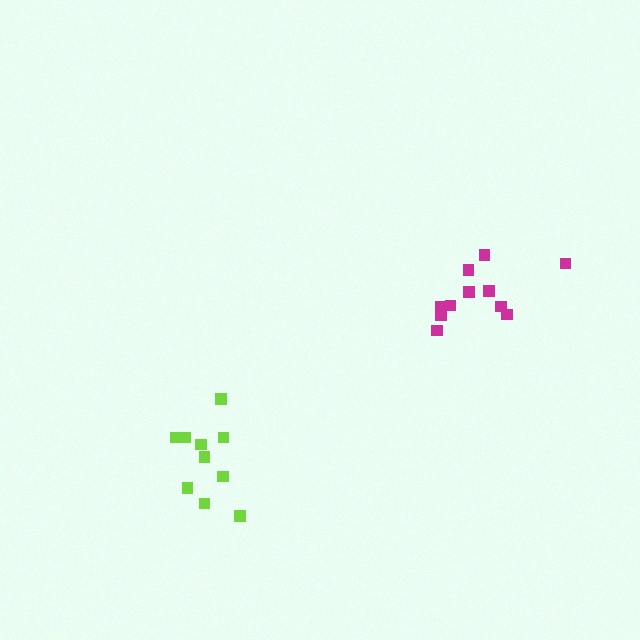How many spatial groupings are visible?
There are 2 spatial groupings.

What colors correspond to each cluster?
The clusters are colored: lime, magenta.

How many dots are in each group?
Group 1: 10 dots, Group 2: 11 dots (21 total).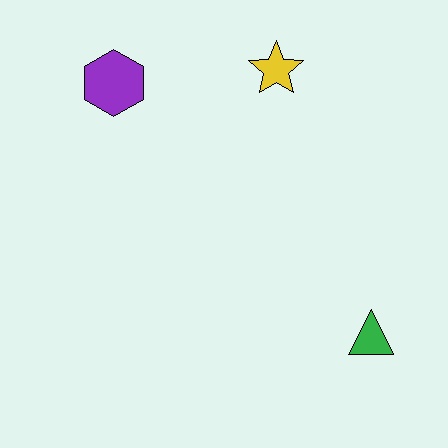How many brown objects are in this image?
There are no brown objects.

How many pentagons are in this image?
There are no pentagons.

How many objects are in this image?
There are 3 objects.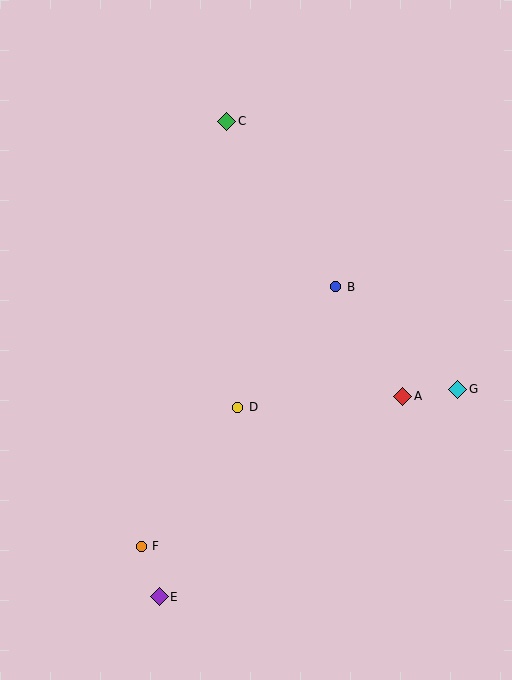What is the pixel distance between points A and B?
The distance between A and B is 128 pixels.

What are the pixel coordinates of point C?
Point C is at (227, 121).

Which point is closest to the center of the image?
Point D at (238, 407) is closest to the center.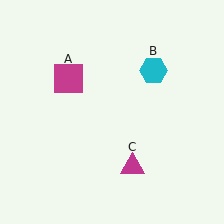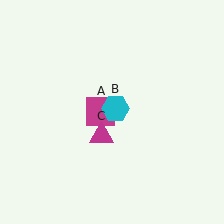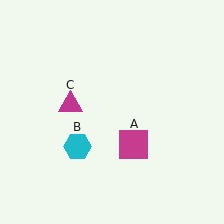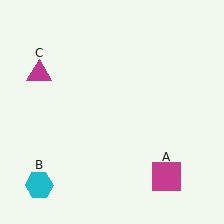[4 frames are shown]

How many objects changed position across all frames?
3 objects changed position: magenta square (object A), cyan hexagon (object B), magenta triangle (object C).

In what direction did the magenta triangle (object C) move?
The magenta triangle (object C) moved up and to the left.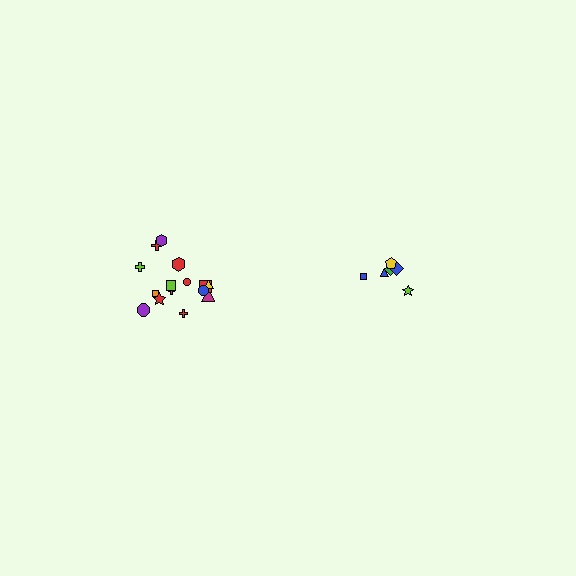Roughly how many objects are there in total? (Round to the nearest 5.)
Roughly 20 objects in total.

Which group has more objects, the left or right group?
The left group.